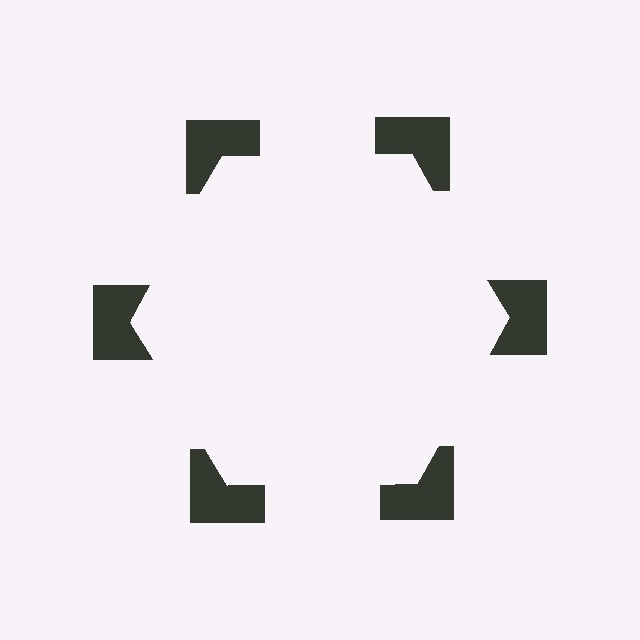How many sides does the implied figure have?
6 sides.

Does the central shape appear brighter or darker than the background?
It typically appears slightly brighter than the background, even though no actual brightness change is drawn.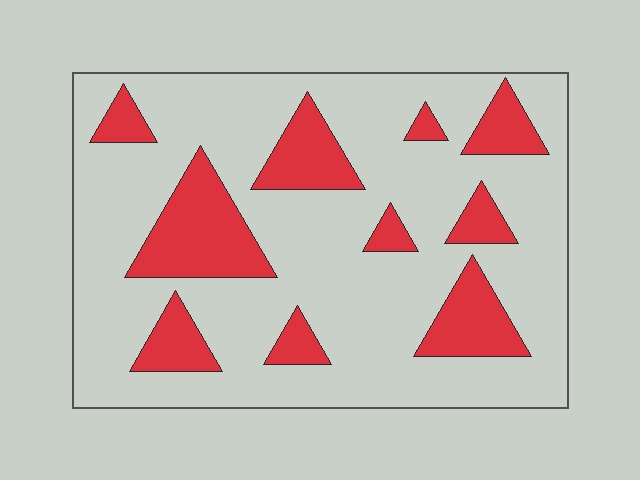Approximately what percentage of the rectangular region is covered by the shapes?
Approximately 25%.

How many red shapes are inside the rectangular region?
10.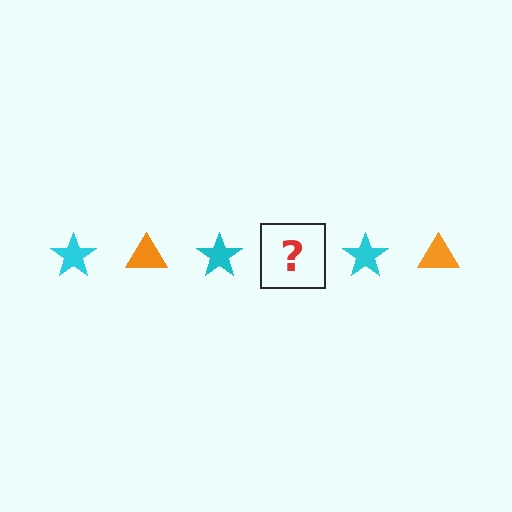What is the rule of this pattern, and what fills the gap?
The rule is that the pattern alternates between cyan star and orange triangle. The gap should be filled with an orange triangle.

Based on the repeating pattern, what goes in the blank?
The blank should be an orange triangle.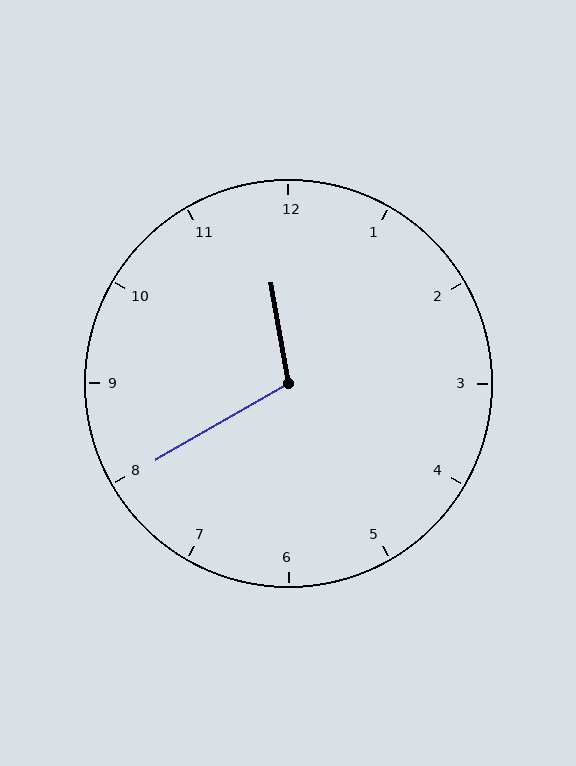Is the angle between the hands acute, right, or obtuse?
It is obtuse.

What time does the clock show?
11:40.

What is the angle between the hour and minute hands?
Approximately 110 degrees.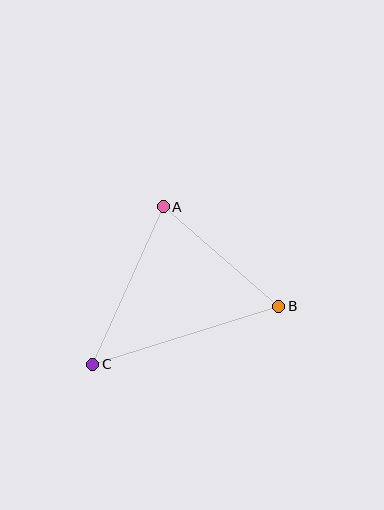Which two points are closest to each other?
Points A and B are closest to each other.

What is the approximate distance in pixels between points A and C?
The distance between A and C is approximately 173 pixels.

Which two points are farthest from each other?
Points B and C are farthest from each other.